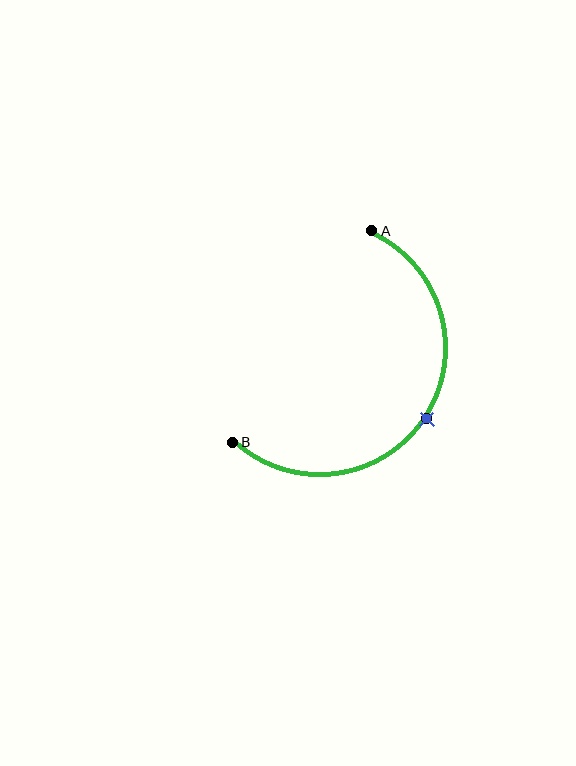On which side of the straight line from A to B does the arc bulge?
The arc bulges to the right of the straight line connecting A and B.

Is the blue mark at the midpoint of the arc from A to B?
Yes. The blue mark lies on the arc at equal arc-length from both A and B — it is the arc midpoint.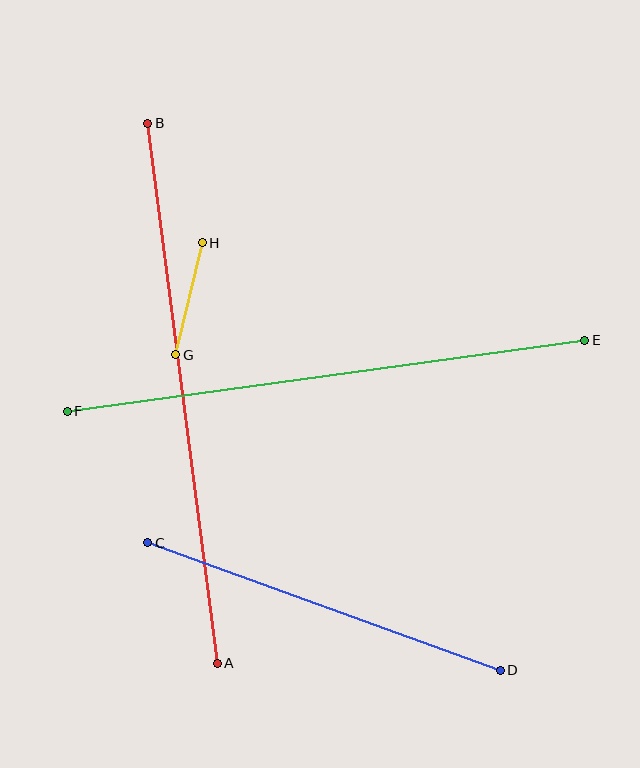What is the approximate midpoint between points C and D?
The midpoint is at approximately (324, 606) pixels.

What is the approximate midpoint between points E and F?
The midpoint is at approximately (326, 376) pixels.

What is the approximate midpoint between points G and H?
The midpoint is at approximately (189, 299) pixels.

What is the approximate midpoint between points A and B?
The midpoint is at approximately (182, 393) pixels.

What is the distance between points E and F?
The distance is approximately 523 pixels.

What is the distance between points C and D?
The distance is approximately 375 pixels.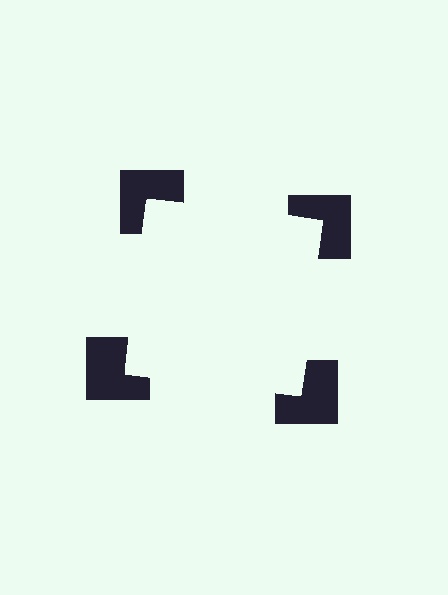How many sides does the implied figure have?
4 sides.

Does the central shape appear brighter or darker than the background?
It typically appears slightly brighter than the background, even though no actual brightness change is drawn.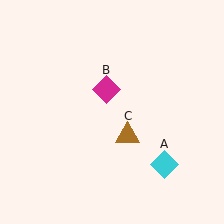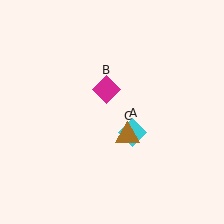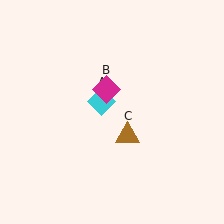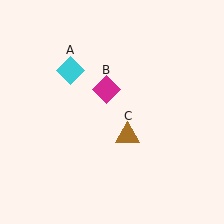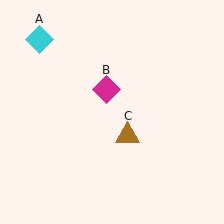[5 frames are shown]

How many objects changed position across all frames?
1 object changed position: cyan diamond (object A).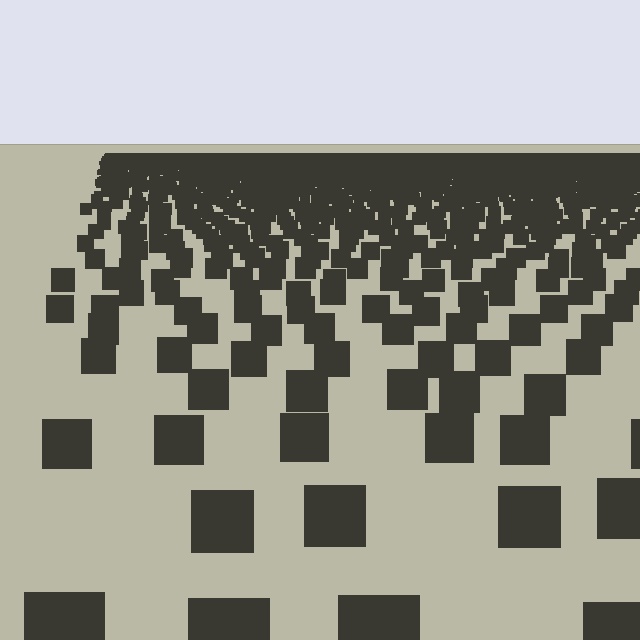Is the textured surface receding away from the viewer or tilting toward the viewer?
The surface is receding away from the viewer. Texture elements get smaller and denser toward the top.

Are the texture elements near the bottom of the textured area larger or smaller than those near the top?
Larger. Near the bottom, elements are closer to the viewer and appear at a bigger on-screen size.